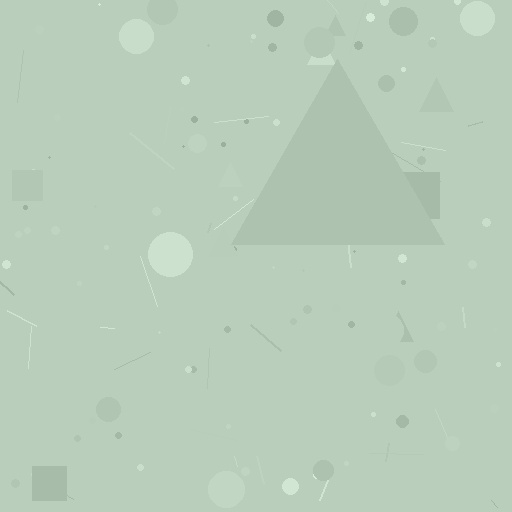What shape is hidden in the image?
A triangle is hidden in the image.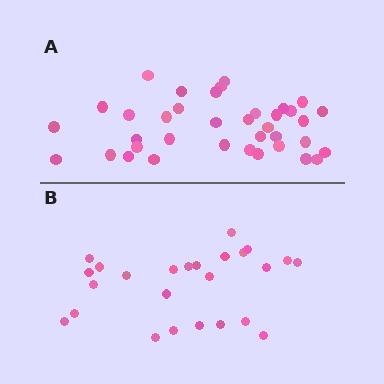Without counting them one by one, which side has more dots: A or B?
Region A (the top region) has more dots.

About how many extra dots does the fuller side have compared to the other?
Region A has roughly 12 or so more dots than region B.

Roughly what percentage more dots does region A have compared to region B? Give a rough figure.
About 50% more.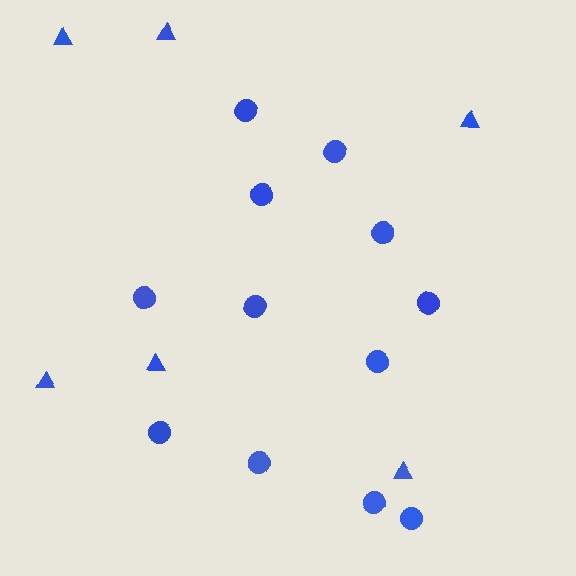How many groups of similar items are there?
There are 2 groups: one group of triangles (6) and one group of circles (12).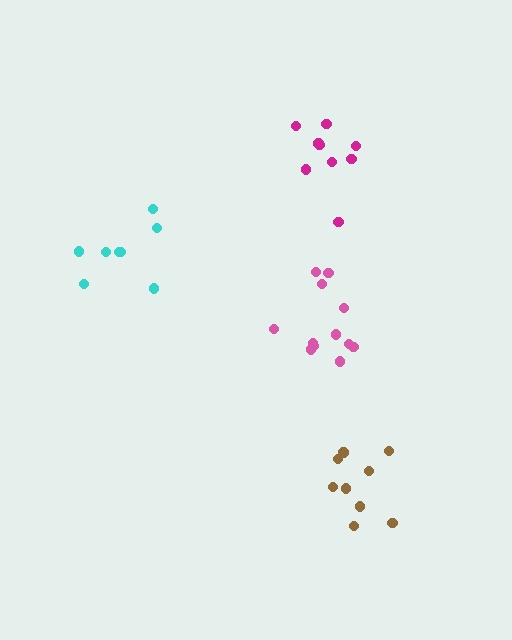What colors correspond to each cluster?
The clusters are colored: cyan, magenta, brown, pink.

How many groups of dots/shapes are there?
There are 4 groups.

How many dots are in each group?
Group 1: 8 dots, Group 2: 9 dots, Group 3: 9 dots, Group 4: 12 dots (38 total).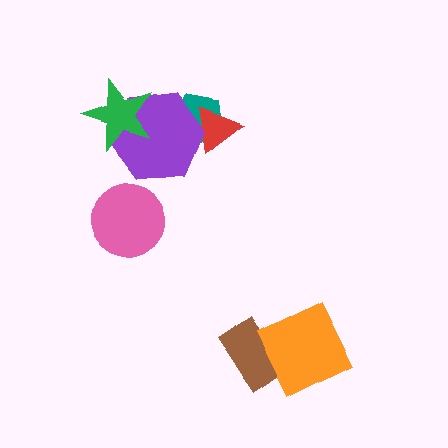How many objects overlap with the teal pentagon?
2 objects overlap with the teal pentagon.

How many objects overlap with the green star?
1 object overlaps with the green star.